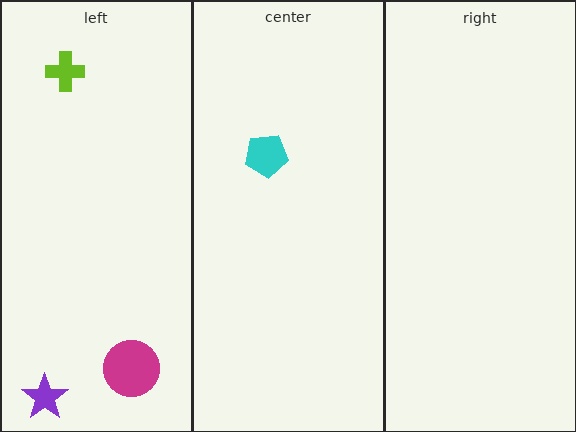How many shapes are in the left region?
3.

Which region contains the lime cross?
The left region.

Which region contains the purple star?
The left region.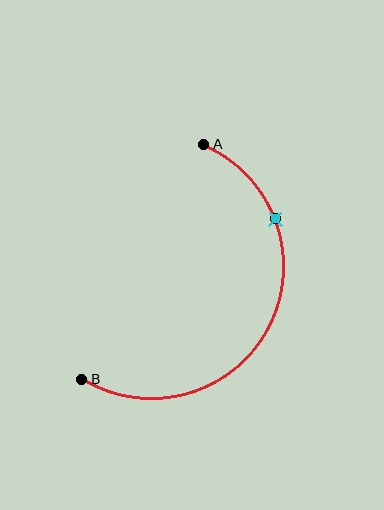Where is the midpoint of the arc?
The arc midpoint is the point on the curve farthest from the straight line joining A and B. It sits to the right of that line.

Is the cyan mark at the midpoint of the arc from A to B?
No. The cyan mark lies on the arc but is closer to endpoint A. The arc midpoint would be at the point on the curve equidistant along the arc from both A and B.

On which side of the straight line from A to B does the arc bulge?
The arc bulges to the right of the straight line connecting A and B.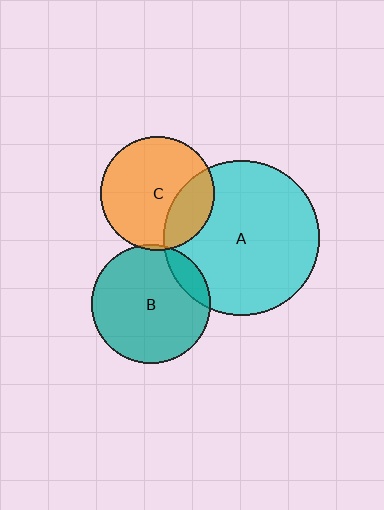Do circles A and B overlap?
Yes.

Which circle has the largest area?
Circle A (cyan).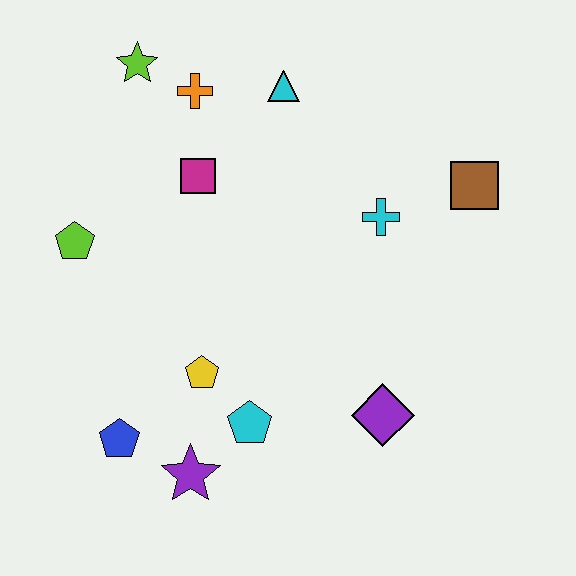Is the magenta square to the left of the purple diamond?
Yes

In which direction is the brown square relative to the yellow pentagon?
The brown square is to the right of the yellow pentagon.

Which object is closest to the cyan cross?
The brown square is closest to the cyan cross.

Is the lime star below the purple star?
No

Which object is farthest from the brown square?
The blue pentagon is farthest from the brown square.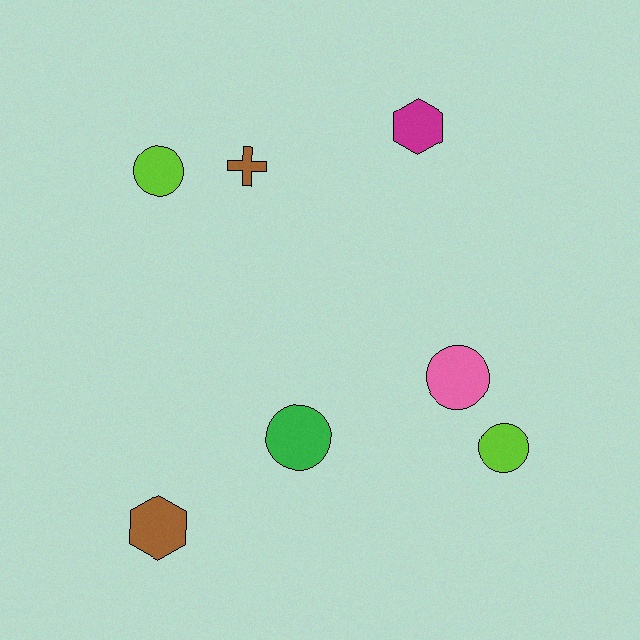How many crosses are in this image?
There is 1 cross.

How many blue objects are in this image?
There are no blue objects.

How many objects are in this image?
There are 7 objects.